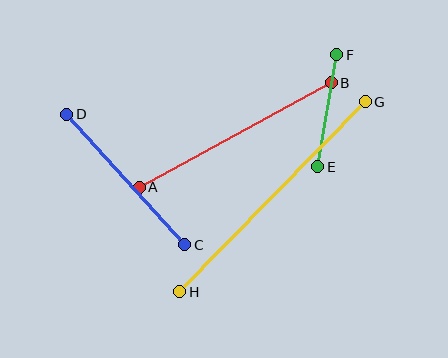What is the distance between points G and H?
The distance is approximately 266 pixels.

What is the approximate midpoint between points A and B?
The midpoint is at approximately (235, 135) pixels.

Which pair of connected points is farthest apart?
Points G and H are farthest apart.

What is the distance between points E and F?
The distance is approximately 114 pixels.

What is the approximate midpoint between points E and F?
The midpoint is at approximately (327, 111) pixels.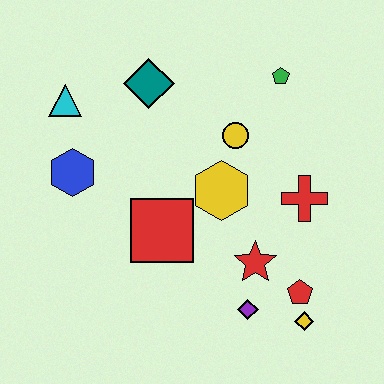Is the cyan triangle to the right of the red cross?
No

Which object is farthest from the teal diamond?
The yellow diamond is farthest from the teal diamond.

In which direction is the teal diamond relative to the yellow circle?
The teal diamond is to the left of the yellow circle.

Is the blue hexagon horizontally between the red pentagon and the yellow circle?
No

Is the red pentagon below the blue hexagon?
Yes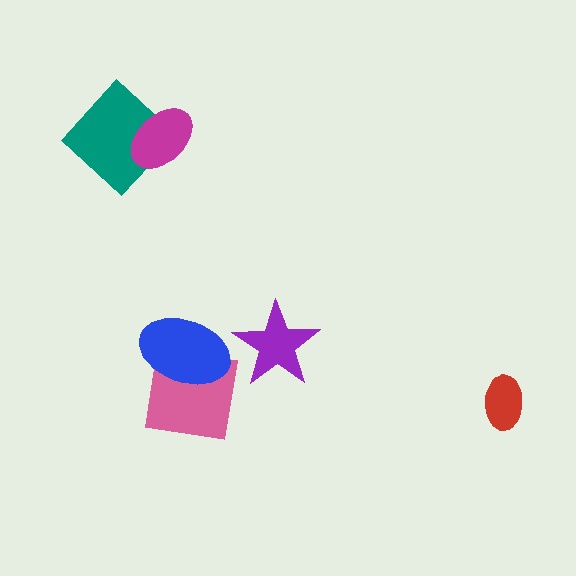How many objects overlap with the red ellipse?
0 objects overlap with the red ellipse.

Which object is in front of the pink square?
The blue ellipse is in front of the pink square.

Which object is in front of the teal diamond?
The magenta ellipse is in front of the teal diamond.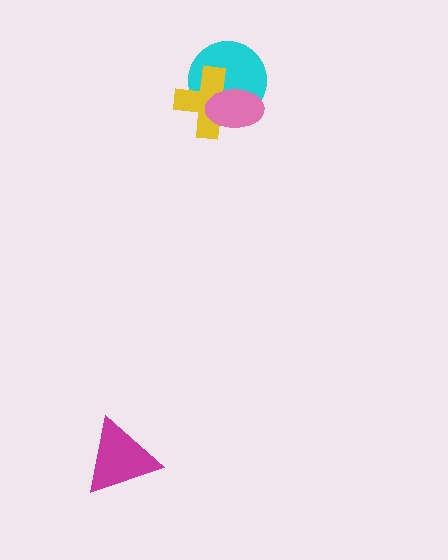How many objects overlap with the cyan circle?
2 objects overlap with the cyan circle.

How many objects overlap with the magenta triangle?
0 objects overlap with the magenta triangle.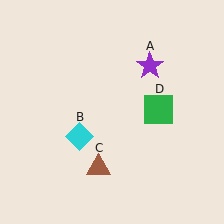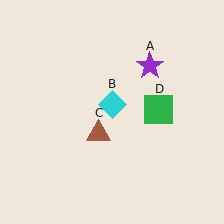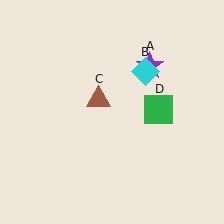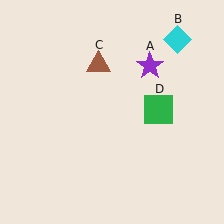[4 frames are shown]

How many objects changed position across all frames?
2 objects changed position: cyan diamond (object B), brown triangle (object C).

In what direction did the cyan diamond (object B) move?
The cyan diamond (object B) moved up and to the right.